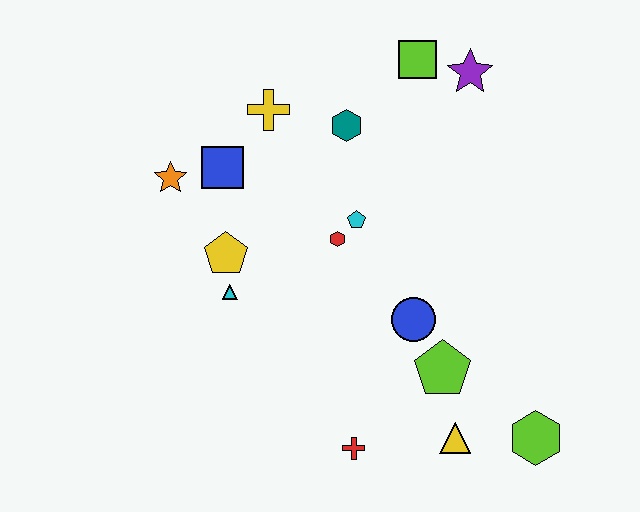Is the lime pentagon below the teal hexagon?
Yes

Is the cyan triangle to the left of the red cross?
Yes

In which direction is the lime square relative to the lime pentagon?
The lime square is above the lime pentagon.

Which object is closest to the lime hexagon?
The yellow triangle is closest to the lime hexagon.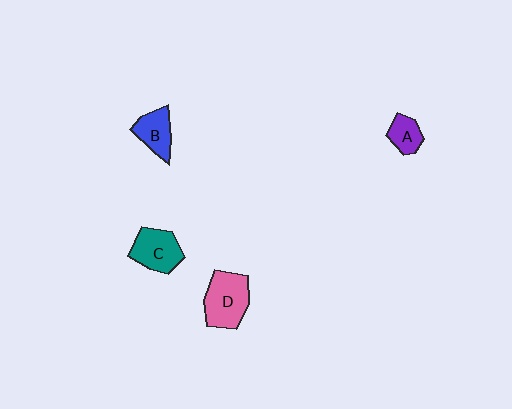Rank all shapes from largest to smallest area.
From largest to smallest: D (pink), C (teal), B (blue), A (purple).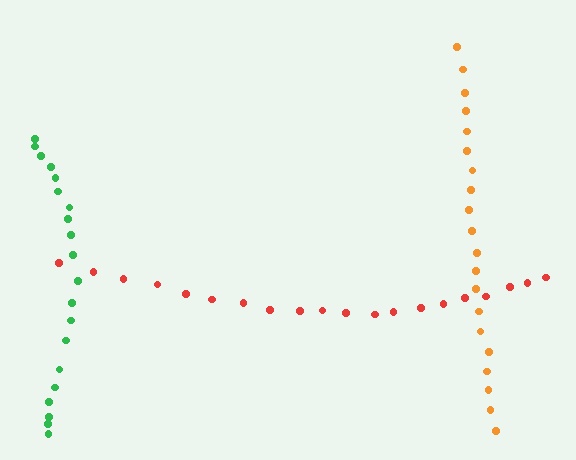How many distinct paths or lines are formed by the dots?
There are 3 distinct paths.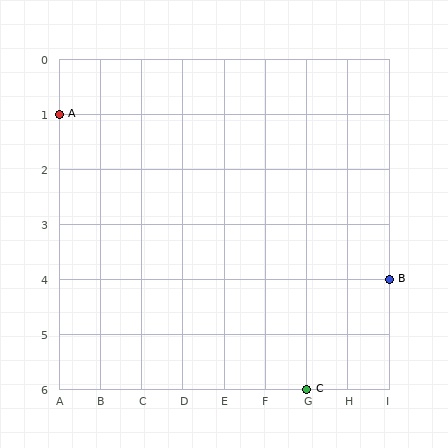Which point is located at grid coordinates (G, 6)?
Point C is at (G, 6).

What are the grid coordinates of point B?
Point B is at grid coordinates (I, 4).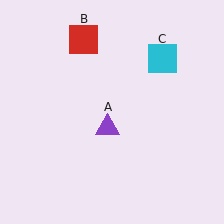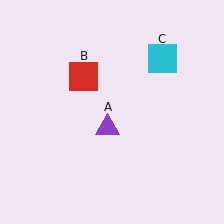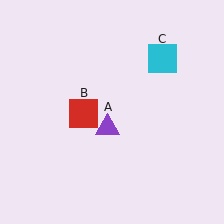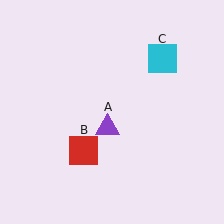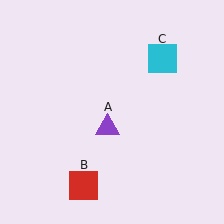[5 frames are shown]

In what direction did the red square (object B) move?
The red square (object B) moved down.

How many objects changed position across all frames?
1 object changed position: red square (object B).